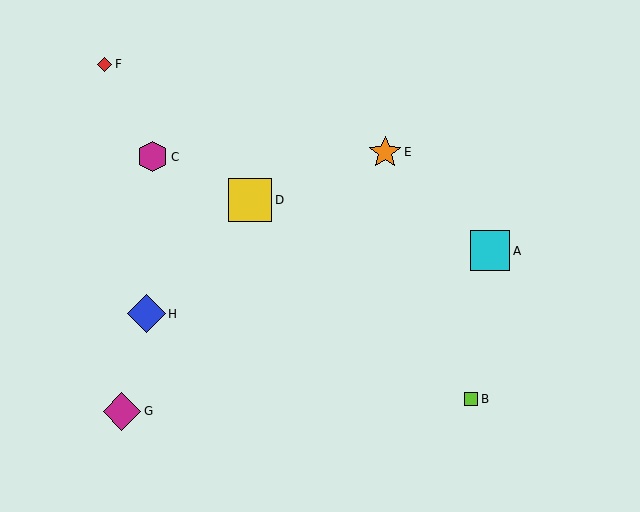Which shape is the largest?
The yellow square (labeled D) is the largest.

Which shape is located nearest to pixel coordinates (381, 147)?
The orange star (labeled E) at (385, 152) is nearest to that location.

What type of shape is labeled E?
Shape E is an orange star.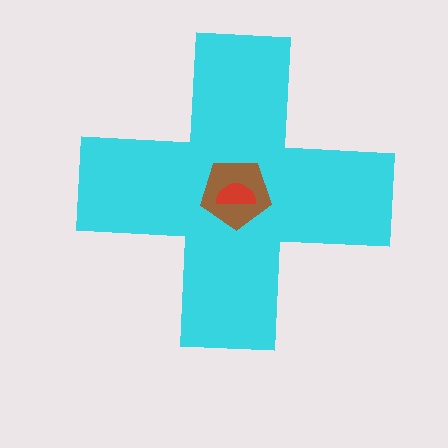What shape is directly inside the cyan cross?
The brown pentagon.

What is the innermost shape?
The red semicircle.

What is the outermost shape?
The cyan cross.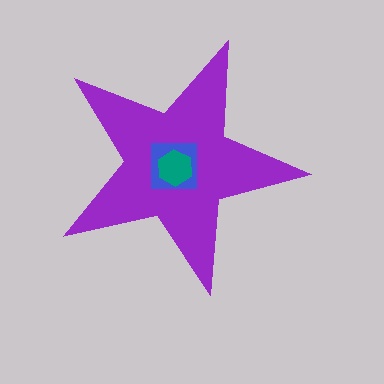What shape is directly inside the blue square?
The teal hexagon.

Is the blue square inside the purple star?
Yes.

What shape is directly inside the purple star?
The blue square.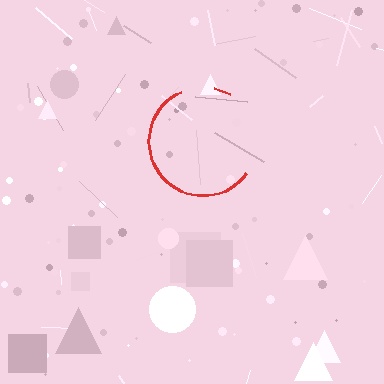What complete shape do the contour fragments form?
The contour fragments form a circle.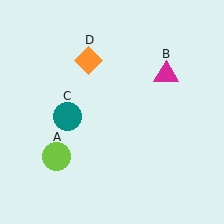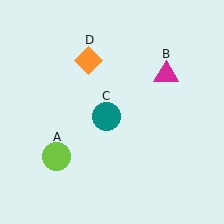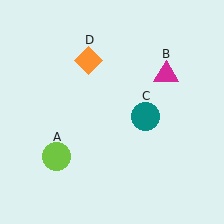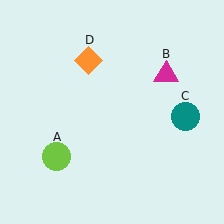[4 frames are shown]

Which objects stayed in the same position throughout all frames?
Lime circle (object A) and magenta triangle (object B) and orange diamond (object D) remained stationary.